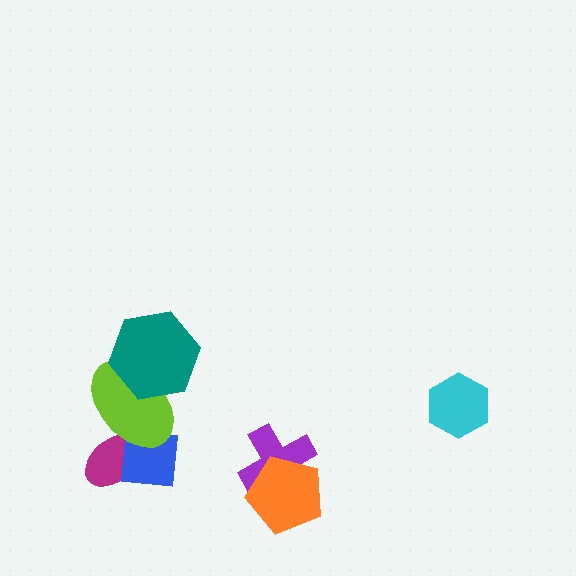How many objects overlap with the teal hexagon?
1 object overlaps with the teal hexagon.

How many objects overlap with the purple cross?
1 object overlaps with the purple cross.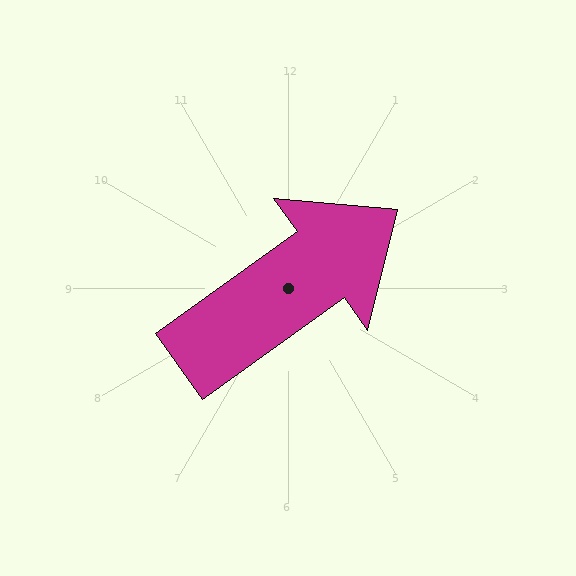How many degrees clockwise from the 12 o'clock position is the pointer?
Approximately 54 degrees.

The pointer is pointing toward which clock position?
Roughly 2 o'clock.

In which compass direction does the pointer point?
Northeast.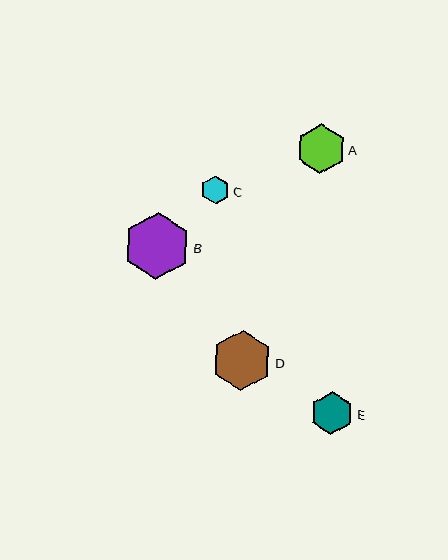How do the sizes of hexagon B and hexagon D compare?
Hexagon B and hexagon D are approximately the same size.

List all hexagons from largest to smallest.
From largest to smallest: B, D, A, E, C.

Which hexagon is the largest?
Hexagon B is the largest with a size of approximately 66 pixels.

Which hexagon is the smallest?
Hexagon C is the smallest with a size of approximately 29 pixels.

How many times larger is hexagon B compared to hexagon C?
Hexagon B is approximately 2.3 times the size of hexagon C.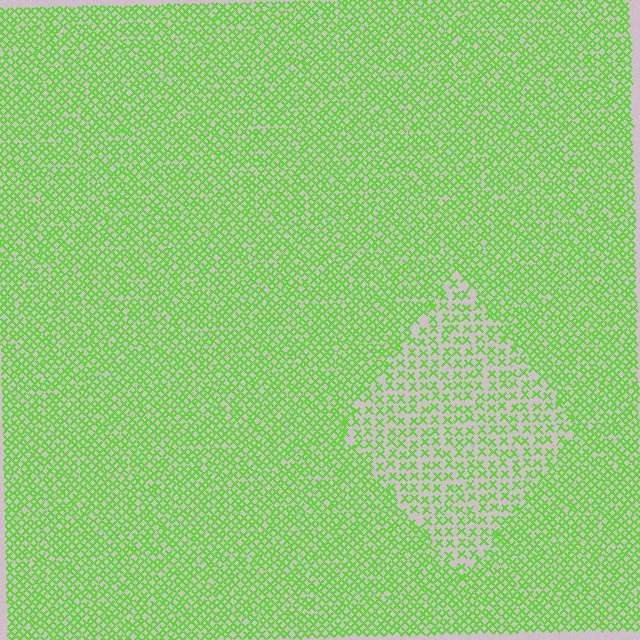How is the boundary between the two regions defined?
The boundary is defined by a change in element density (approximately 1.8x ratio). All elements are the same color, size, and shape.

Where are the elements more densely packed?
The elements are more densely packed outside the diamond boundary.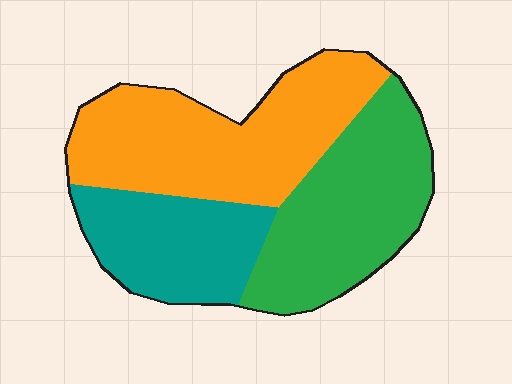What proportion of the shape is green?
Green takes up about one third (1/3) of the shape.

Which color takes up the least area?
Teal, at roughly 25%.